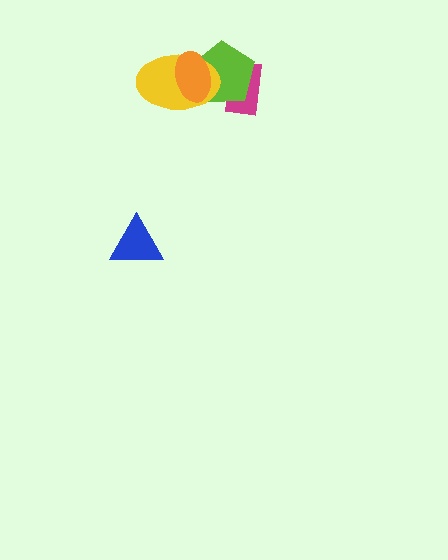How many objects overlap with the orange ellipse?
2 objects overlap with the orange ellipse.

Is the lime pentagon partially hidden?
Yes, it is partially covered by another shape.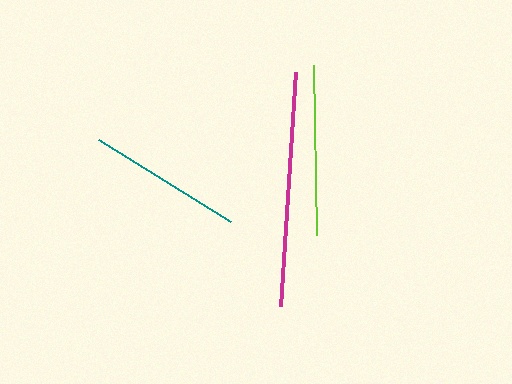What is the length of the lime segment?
The lime segment is approximately 170 pixels long.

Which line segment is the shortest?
The teal line is the shortest at approximately 155 pixels.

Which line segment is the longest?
The magenta line is the longest at approximately 234 pixels.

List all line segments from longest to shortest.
From longest to shortest: magenta, lime, teal.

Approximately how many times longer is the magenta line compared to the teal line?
The magenta line is approximately 1.5 times the length of the teal line.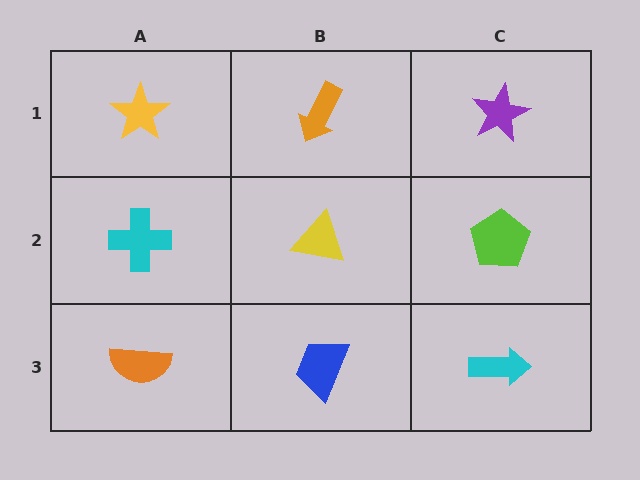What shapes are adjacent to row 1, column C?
A lime pentagon (row 2, column C), an orange arrow (row 1, column B).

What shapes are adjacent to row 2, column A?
A yellow star (row 1, column A), an orange semicircle (row 3, column A), a yellow triangle (row 2, column B).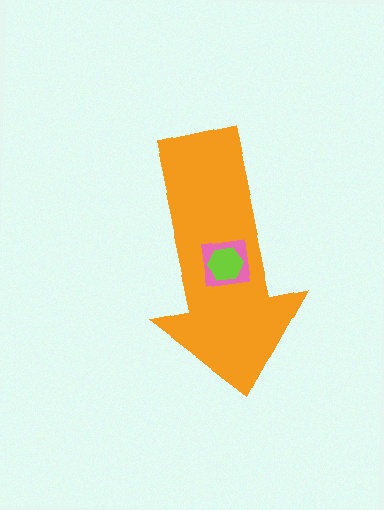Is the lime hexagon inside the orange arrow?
Yes.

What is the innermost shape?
The lime hexagon.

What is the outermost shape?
The orange arrow.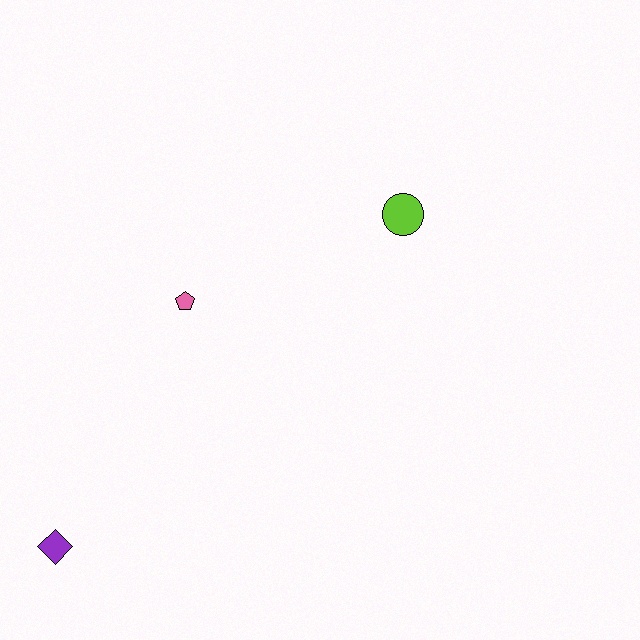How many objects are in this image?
There are 3 objects.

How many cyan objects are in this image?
There are no cyan objects.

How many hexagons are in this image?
There are no hexagons.